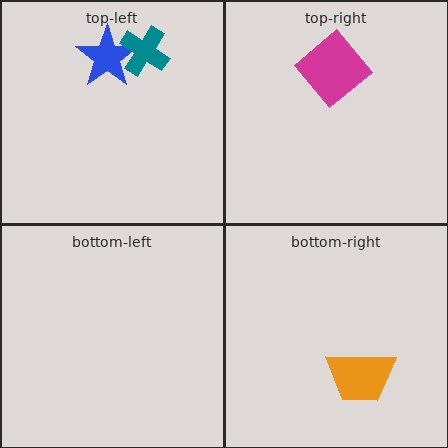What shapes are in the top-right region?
The magenta diamond.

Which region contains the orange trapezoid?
The bottom-right region.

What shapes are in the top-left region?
The blue star, the teal cross.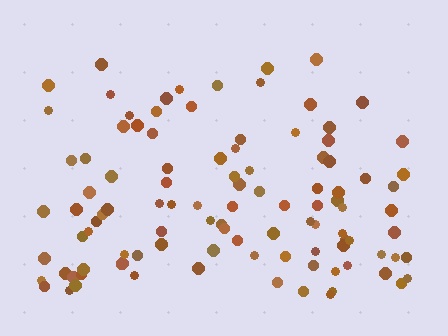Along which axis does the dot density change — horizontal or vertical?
Vertical.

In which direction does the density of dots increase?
From top to bottom, with the bottom side densest.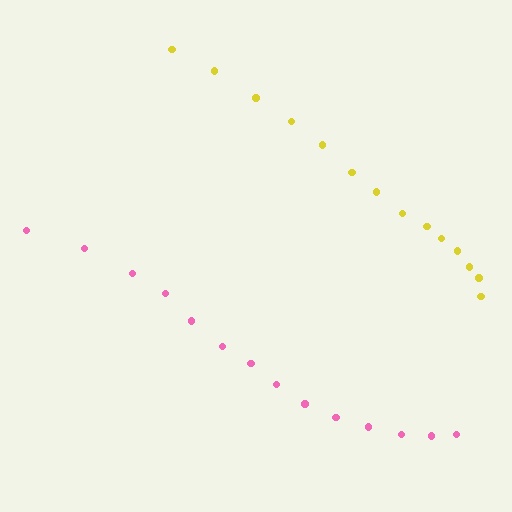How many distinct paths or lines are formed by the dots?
There are 2 distinct paths.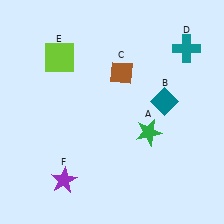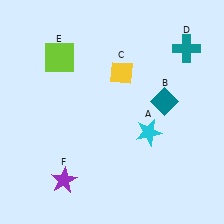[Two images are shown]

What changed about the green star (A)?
In Image 1, A is green. In Image 2, it changed to cyan.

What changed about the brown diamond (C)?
In Image 1, C is brown. In Image 2, it changed to yellow.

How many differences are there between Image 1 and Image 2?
There are 2 differences between the two images.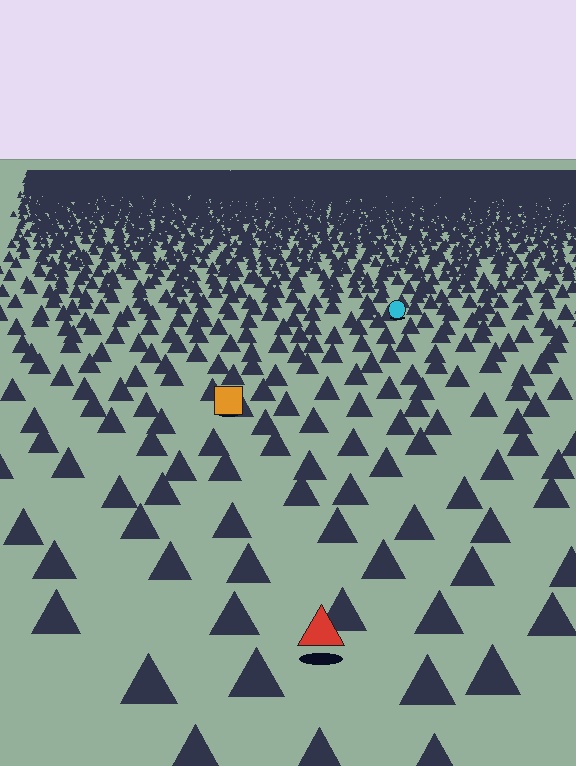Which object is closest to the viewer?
The red triangle is closest. The texture marks near it are larger and more spread out.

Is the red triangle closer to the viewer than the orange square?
Yes. The red triangle is closer — you can tell from the texture gradient: the ground texture is coarser near it.